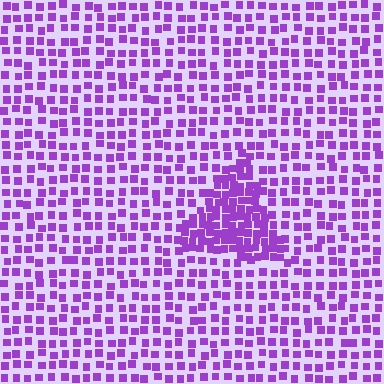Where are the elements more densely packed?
The elements are more densely packed inside the triangle boundary.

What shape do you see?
I see a triangle.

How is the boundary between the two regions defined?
The boundary is defined by a change in element density (approximately 2.2x ratio). All elements are the same color, size, and shape.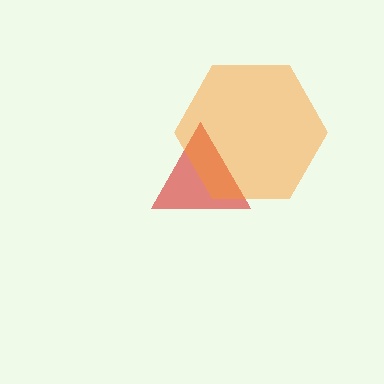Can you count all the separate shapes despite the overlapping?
Yes, there are 2 separate shapes.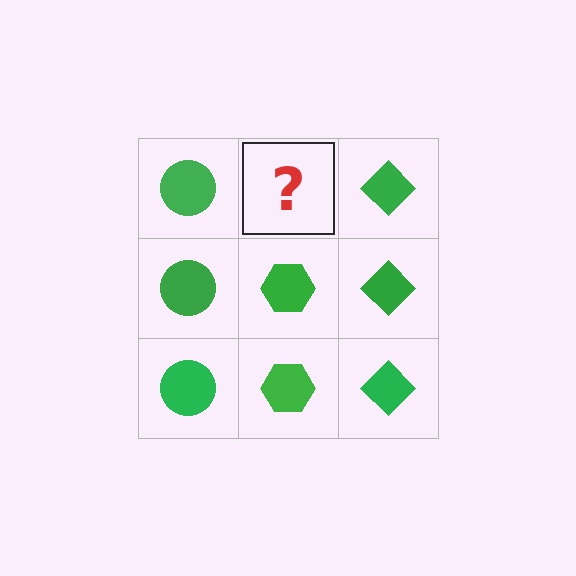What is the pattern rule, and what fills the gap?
The rule is that each column has a consistent shape. The gap should be filled with a green hexagon.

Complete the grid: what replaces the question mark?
The question mark should be replaced with a green hexagon.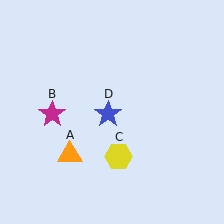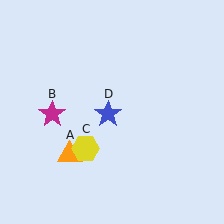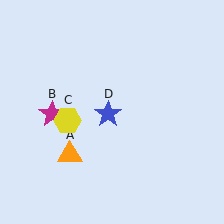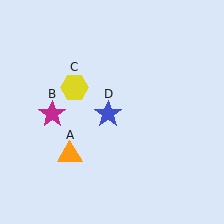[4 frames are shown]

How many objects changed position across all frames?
1 object changed position: yellow hexagon (object C).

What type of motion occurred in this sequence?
The yellow hexagon (object C) rotated clockwise around the center of the scene.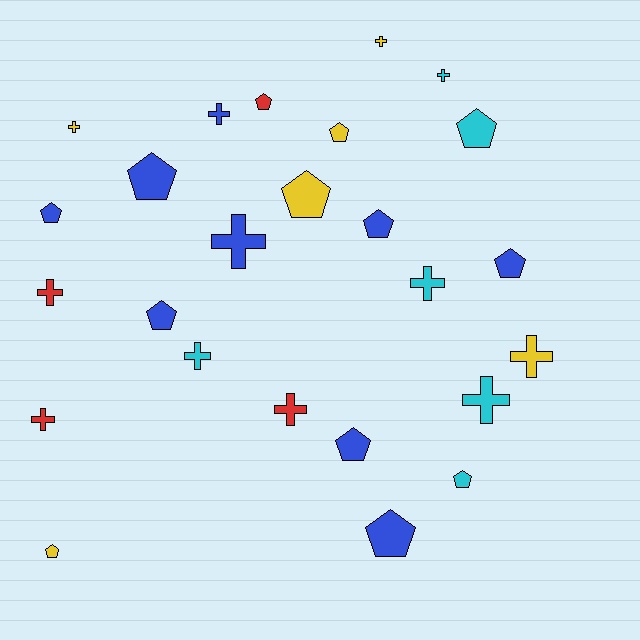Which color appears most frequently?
Blue, with 9 objects.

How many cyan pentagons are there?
There are 2 cyan pentagons.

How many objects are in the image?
There are 25 objects.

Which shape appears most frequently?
Pentagon, with 13 objects.